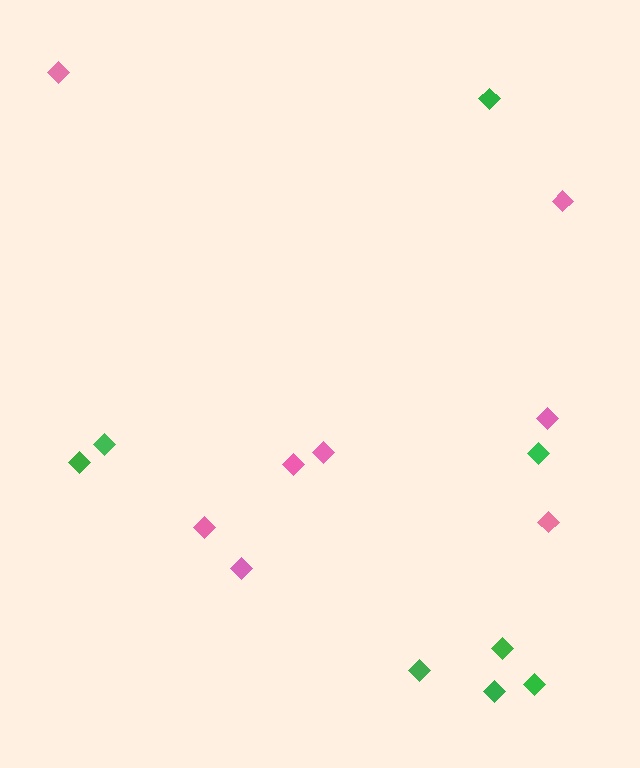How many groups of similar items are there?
There are 2 groups: one group of pink diamonds (8) and one group of green diamonds (8).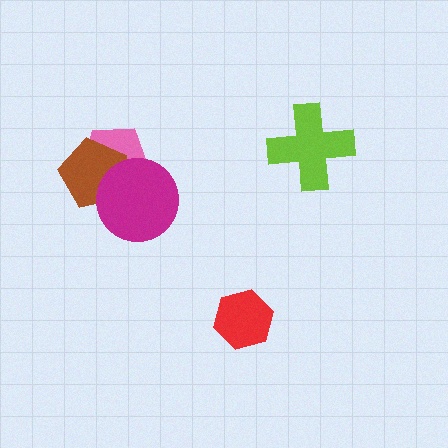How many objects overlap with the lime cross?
0 objects overlap with the lime cross.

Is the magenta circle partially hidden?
No, no other shape covers it.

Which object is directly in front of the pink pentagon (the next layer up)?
The brown pentagon is directly in front of the pink pentagon.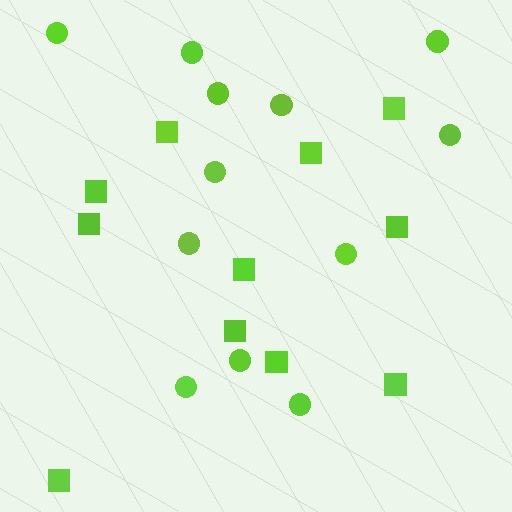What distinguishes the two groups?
There are 2 groups: one group of squares (11) and one group of circles (12).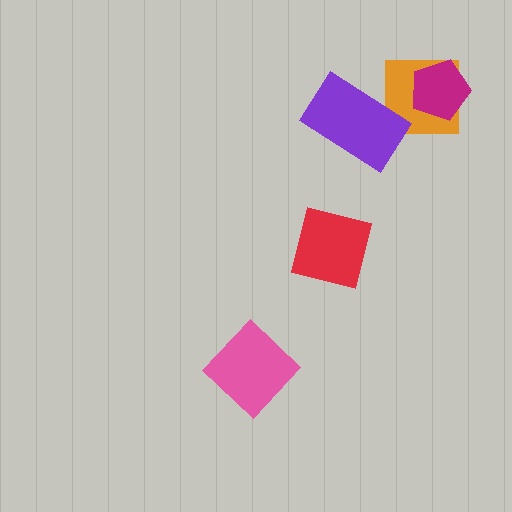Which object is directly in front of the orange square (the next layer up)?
The purple rectangle is directly in front of the orange square.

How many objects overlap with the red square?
0 objects overlap with the red square.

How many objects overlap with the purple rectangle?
1 object overlaps with the purple rectangle.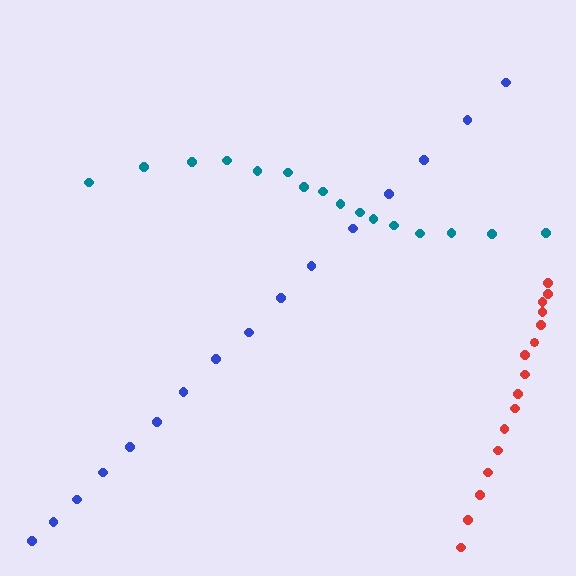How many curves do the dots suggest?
There are 3 distinct paths.